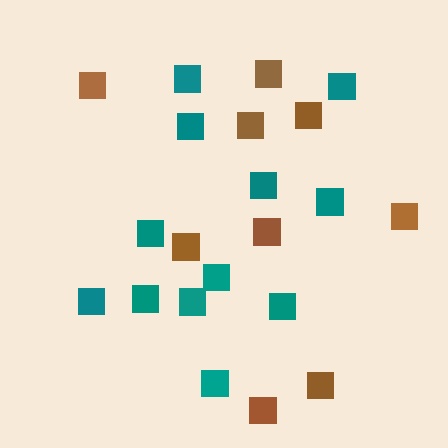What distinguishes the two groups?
There are 2 groups: one group of brown squares (9) and one group of teal squares (12).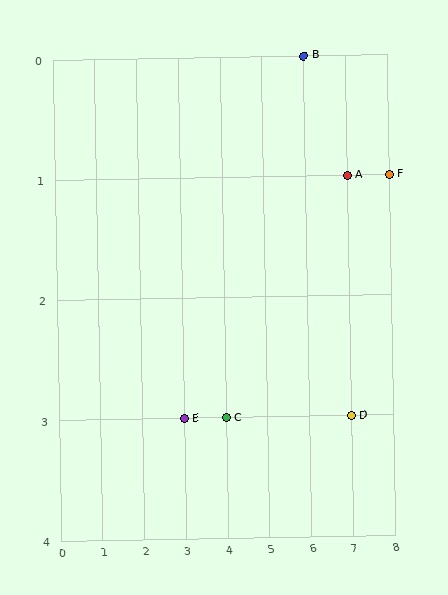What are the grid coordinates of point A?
Point A is at grid coordinates (7, 1).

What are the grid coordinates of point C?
Point C is at grid coordinates (4, 3).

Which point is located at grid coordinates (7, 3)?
Point D is at (7, 3).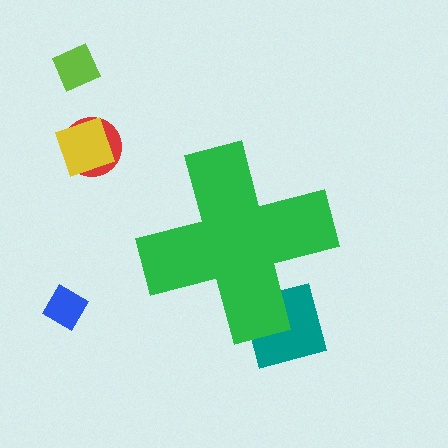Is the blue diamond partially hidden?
No, the blue diamond is fully visible.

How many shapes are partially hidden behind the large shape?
1 shape is partially hidden.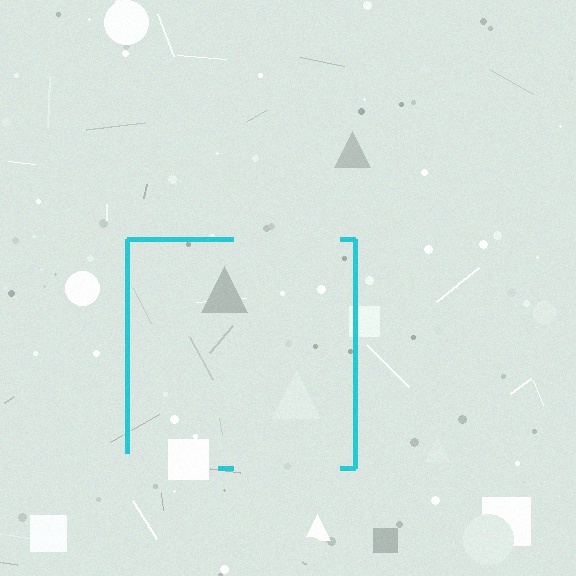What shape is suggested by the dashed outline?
The dashed outline suggests a square.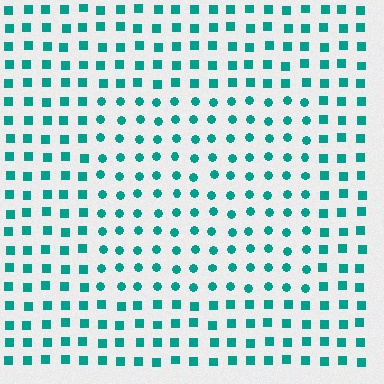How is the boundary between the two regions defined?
The boundary is defined by a change in element shape: circles inside vs. squares outside. All elements share the same color and spacing.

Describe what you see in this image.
The image is filled with small teal elements arranged in a uniform grid. A rectangle-shaped region contains circles, while the surrounding area contains squares. The boundary is defined purely by the change in element shape.